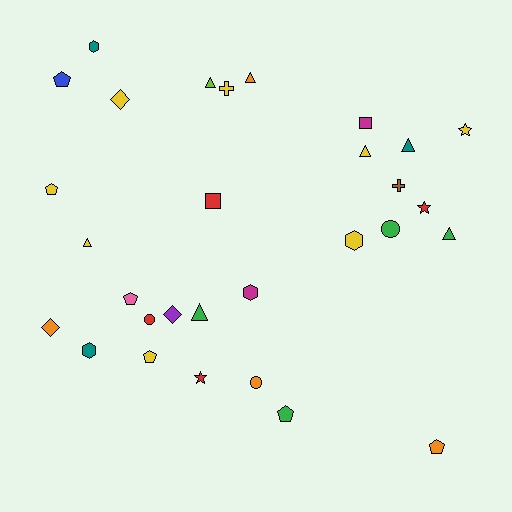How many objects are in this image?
There are 30 objects.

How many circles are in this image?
There are 3 circles.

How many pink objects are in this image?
There is 1 pink object.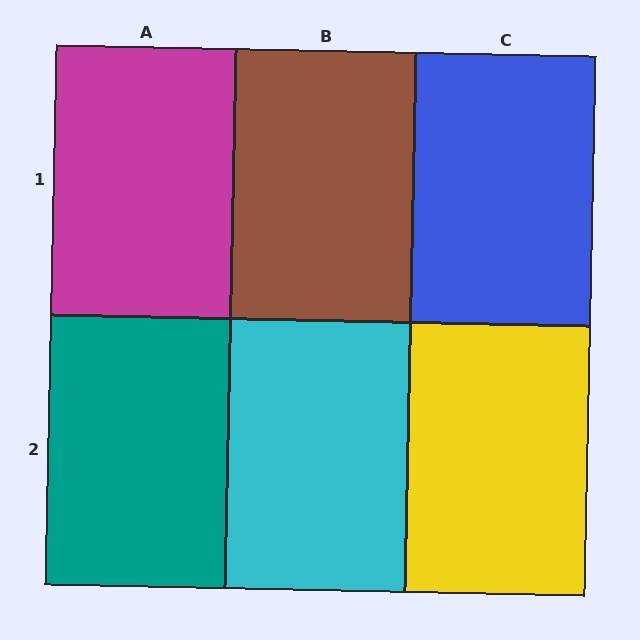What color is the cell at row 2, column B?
Cyan.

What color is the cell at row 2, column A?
Teal.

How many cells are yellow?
1 cell is yellow.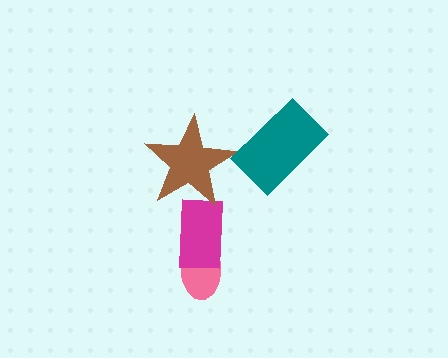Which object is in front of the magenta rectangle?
The brown star is in front of the magenta rectangle.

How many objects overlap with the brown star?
1 object overlaps with the brown star.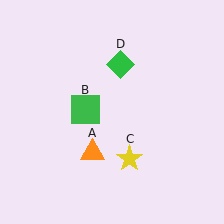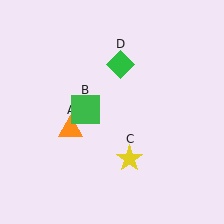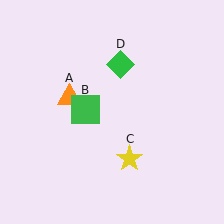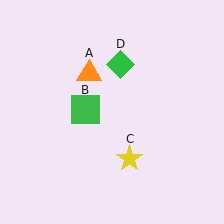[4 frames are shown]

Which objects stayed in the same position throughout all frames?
Green square (object B) and yellow star (object C) and green diamond (object D) remained stationary.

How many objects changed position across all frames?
1 object changed position: orange triangle (object A).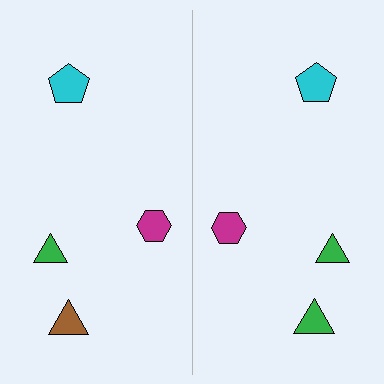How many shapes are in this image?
There are 8 shapes in this image.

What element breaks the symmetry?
The green triangle on the right side breaks the symmetry — its mirror counterpart is brown.